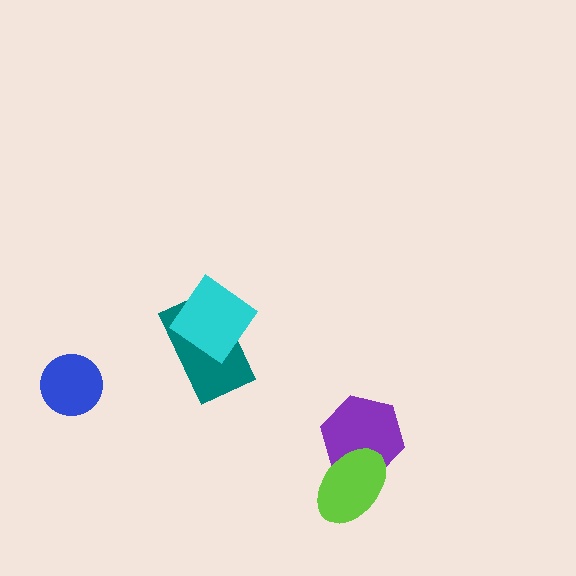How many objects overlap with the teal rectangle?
1 object overlaps with the teal rectangle.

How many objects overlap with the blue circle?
0 objects overlap with the blue circle.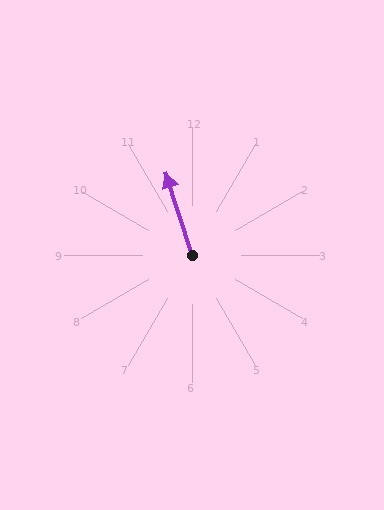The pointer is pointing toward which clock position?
Roughly 11 o'clock.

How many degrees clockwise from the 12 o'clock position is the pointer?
Approximately 342 degrees.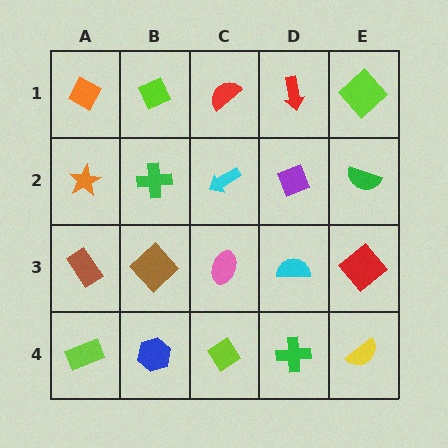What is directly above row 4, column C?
A pink ellipse.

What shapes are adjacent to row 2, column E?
A lime diamond (row 1, column E), a red diamond (row 3, column E), a purple diamond (row 2, column D).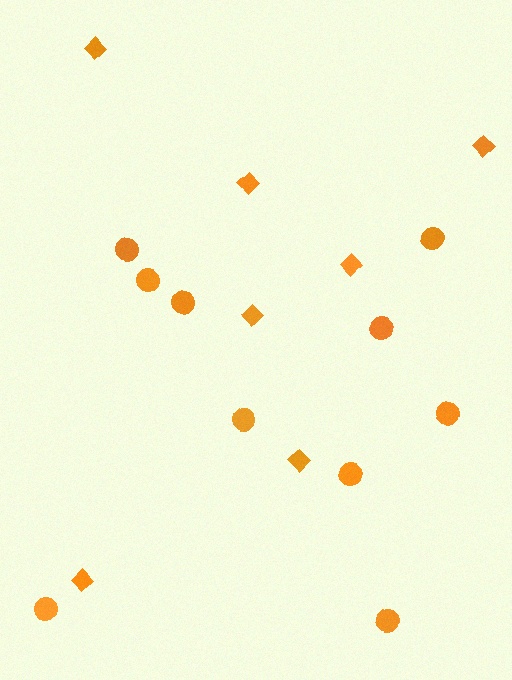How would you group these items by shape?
There are 2 groups: one group of circles (10) and one group of diamonds (7).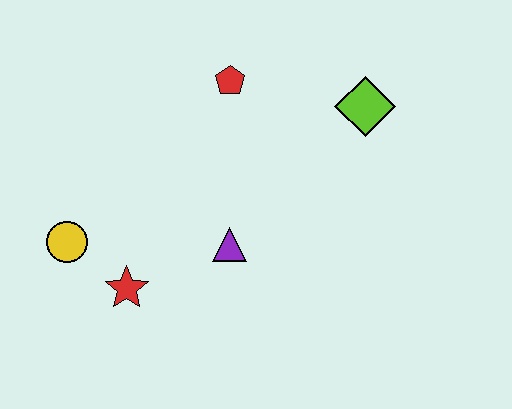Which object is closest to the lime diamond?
The red pentagon is closest to the lime diamond.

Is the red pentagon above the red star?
Yes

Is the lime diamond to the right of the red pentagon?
Yes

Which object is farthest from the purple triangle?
The lime diamond is farthest from the purple triangle.